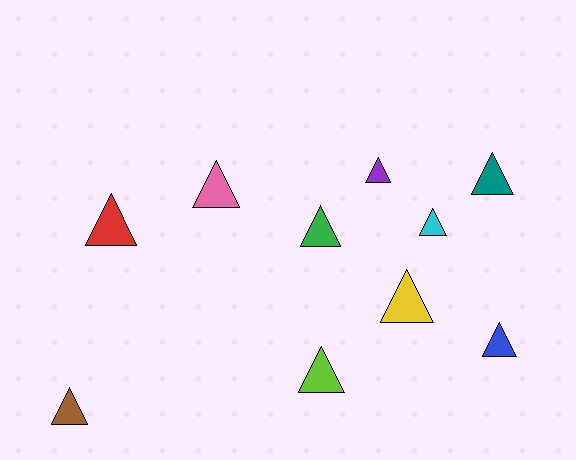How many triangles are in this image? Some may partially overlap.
There are 10 triangles.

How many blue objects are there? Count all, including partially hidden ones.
There is 1 blue object.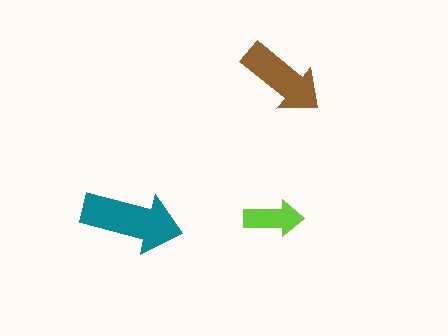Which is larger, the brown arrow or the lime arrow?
The brown one.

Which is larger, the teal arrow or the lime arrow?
The teal one.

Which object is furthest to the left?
The teal arrow is leftmost.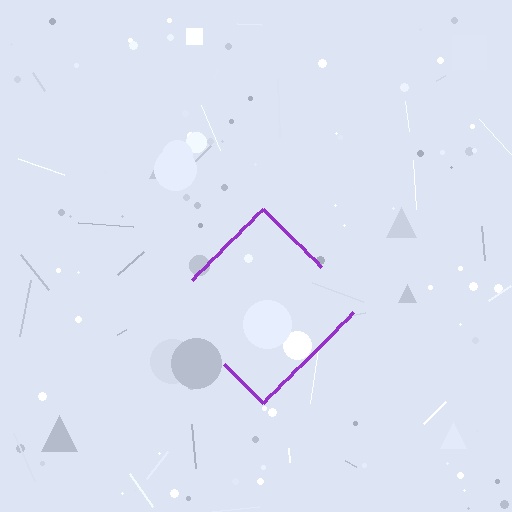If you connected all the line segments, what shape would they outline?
They would outline a diamond.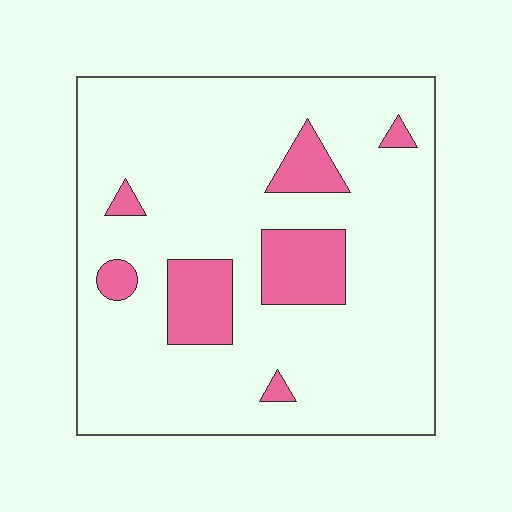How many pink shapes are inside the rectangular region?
7.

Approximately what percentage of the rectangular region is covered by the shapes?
Approximately 15%.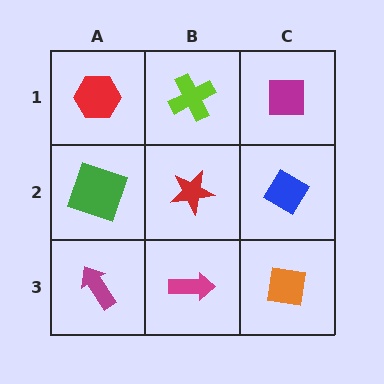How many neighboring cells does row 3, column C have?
2.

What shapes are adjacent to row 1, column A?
A green square (row 2, column A), a lime cross (row 1, column B).